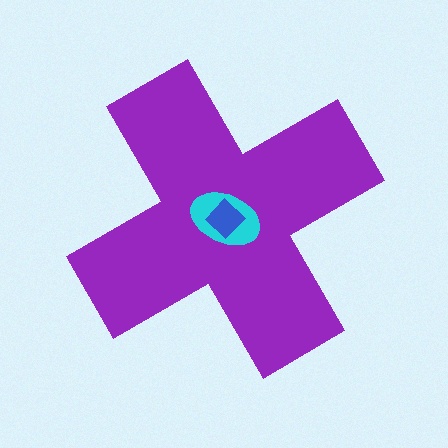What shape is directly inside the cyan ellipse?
The blue diamond.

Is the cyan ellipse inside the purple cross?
Yes.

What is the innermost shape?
The blue diamond.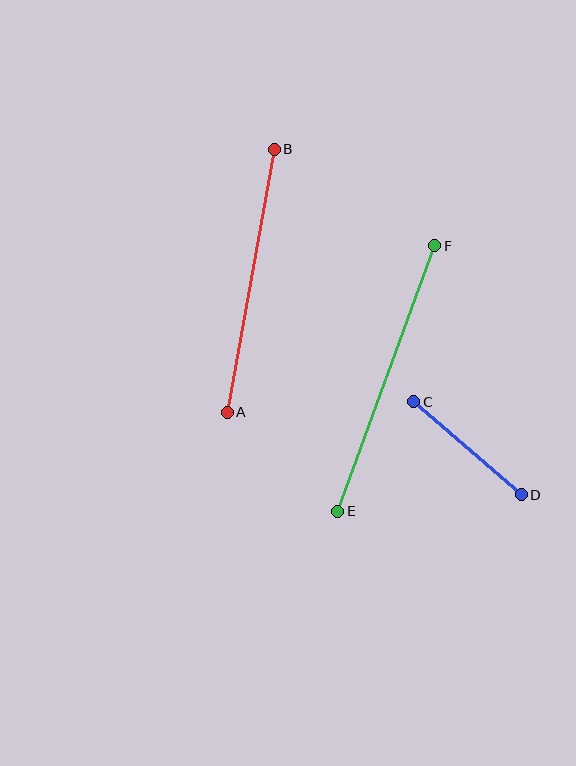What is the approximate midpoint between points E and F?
The midpoint is at approximately (386, 378) pixels.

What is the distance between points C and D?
The distance is approximately 142 pixels.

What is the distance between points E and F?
The distance is approximately 283 pixels.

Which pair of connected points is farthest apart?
Points E and F are farthest apart.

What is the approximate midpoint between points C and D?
The midpoint is at approximately (468, 448) pixels.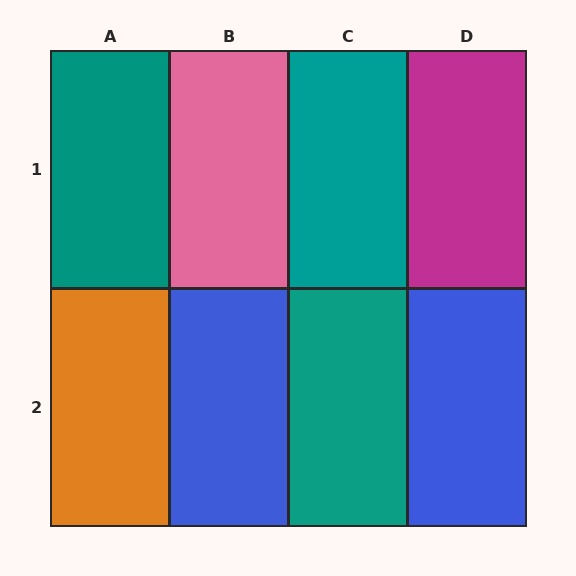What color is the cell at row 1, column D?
Magenta.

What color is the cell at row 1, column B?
Pink.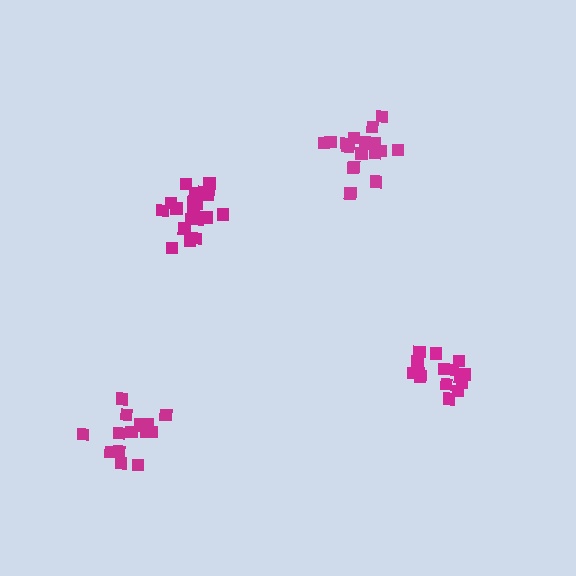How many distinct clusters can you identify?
There are 4 distinct clusters.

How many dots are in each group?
Group 1: 15 dots, Group 2: 15 dots, Group 3: 20 dots, Group 4: 18 dots (68 total).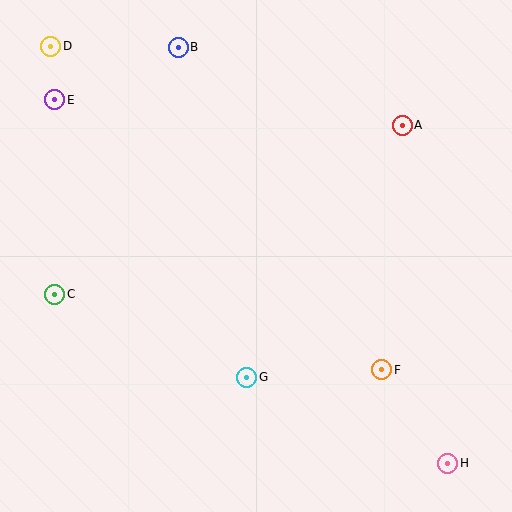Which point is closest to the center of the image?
Point G at (247, 377) is closest to the center.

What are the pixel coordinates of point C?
Point C is at (55, 294).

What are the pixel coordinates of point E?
Point E is at (55, 100).